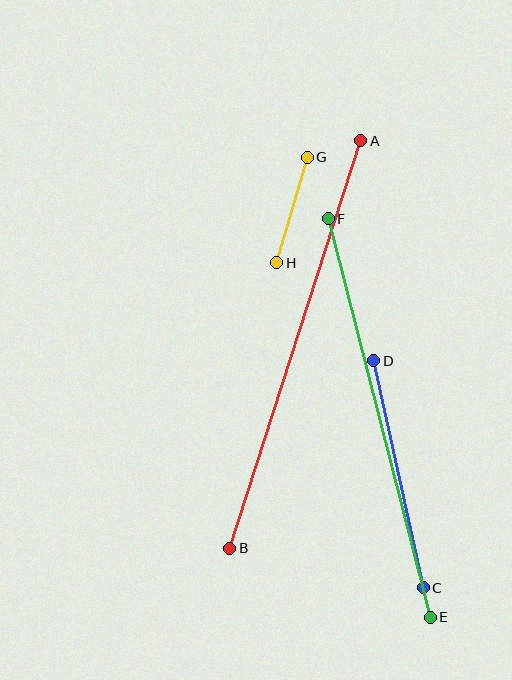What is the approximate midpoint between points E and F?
The midpoint is at approximately (379, 418) pixels.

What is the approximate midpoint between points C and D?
The midpoint is at approximately (398, 474) pixels.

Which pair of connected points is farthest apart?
Points A and B are farthest apart.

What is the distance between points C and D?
The distance is approximately 233 pixels.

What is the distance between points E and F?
The distance is approximately 411 pixels.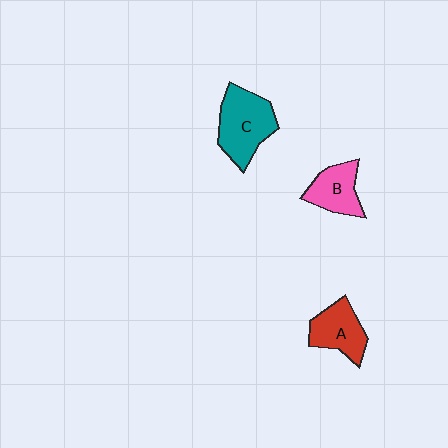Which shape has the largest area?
Shape C (teal).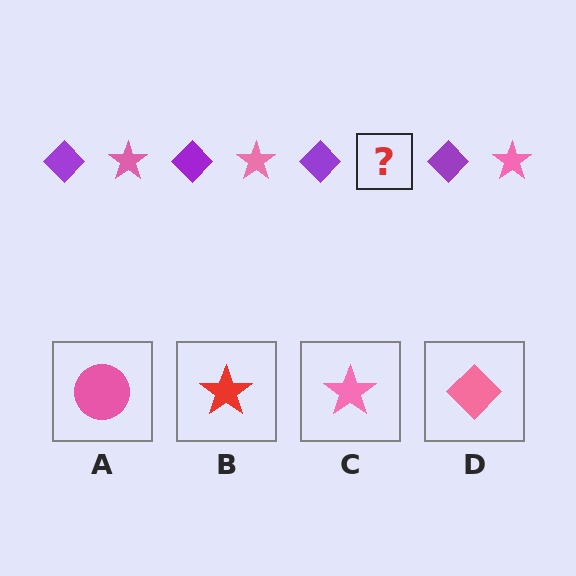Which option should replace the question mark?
Option C.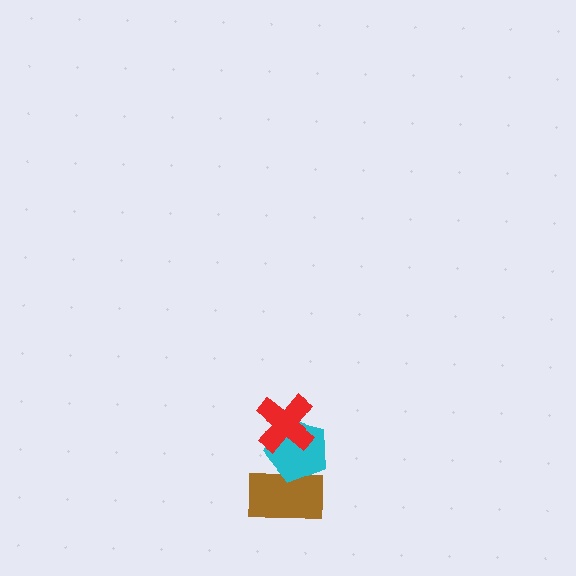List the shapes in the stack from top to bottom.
From top to bottom: the red cross, the cyan pentagon, the brown rectangle.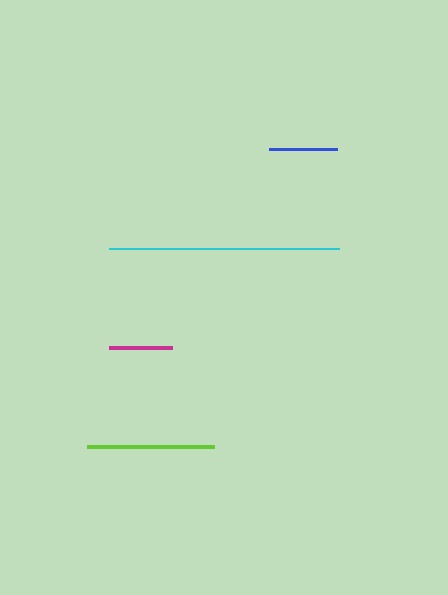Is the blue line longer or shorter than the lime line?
The lime line is longer than the blue line.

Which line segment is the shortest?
The magenta line is the shortest at approximately 63 pixels.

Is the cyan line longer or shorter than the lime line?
The cyan line is longer than the lime line.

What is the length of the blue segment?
The blue segment is approximately 68 pixels long.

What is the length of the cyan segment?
The cyan segment is approximately 230 pixels long.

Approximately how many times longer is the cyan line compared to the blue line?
The cyan line is approximately 3.4 times the length of the blue line.